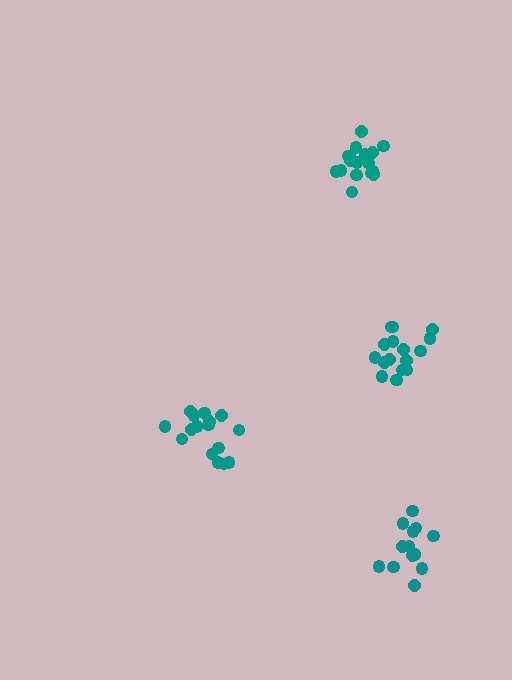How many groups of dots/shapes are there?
There are 4 groups.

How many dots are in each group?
Group 1: 17 dots, Group 2: 16 dots, Group 3: 16 dots, Group 4: 13 dots (62 total).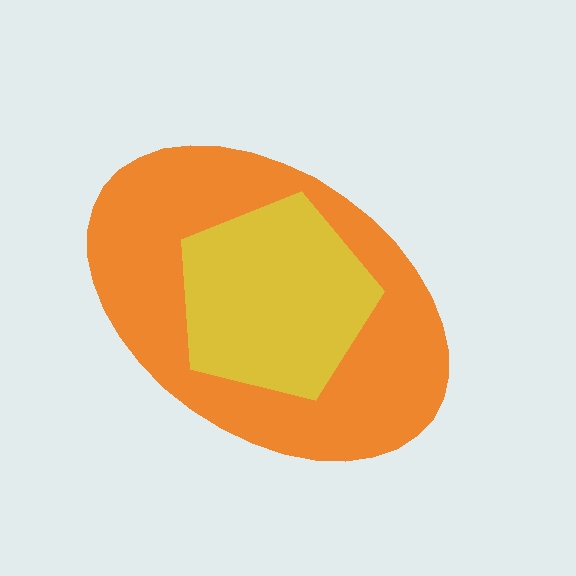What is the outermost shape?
The orange ellipse.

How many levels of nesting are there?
2.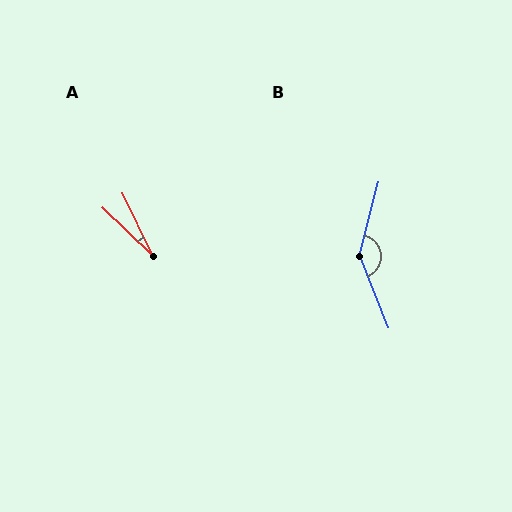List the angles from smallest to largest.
A (20°), B (143°).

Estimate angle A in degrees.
Approximately 20 degrees.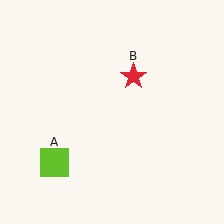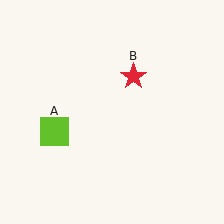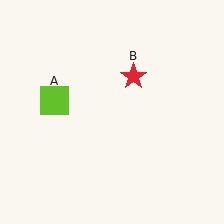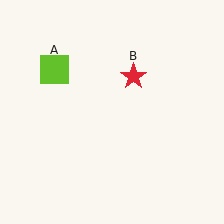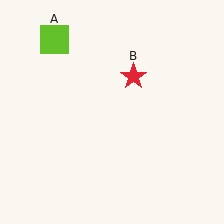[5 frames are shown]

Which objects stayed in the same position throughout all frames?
Red star (object B) remained stationary.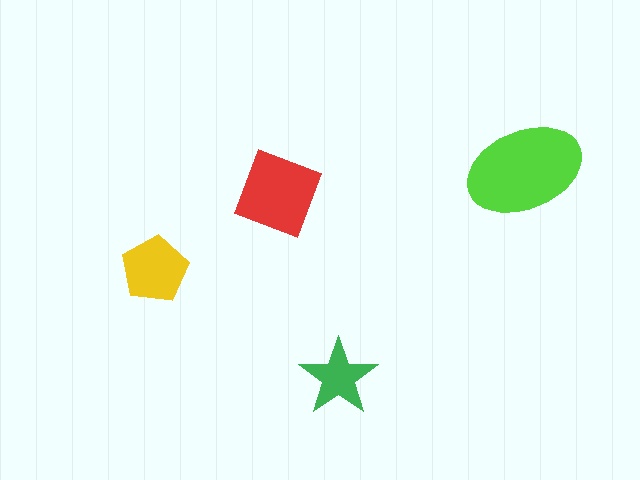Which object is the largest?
The lime ellipse.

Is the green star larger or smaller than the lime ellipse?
Smaller.